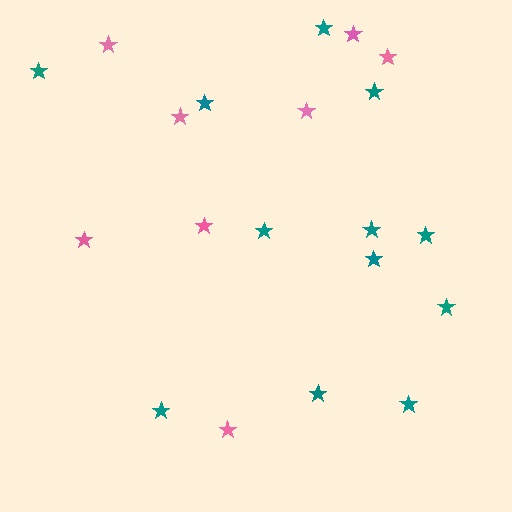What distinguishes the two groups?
There are 2 groups: one group of teal stars (12) and one group of pink stars (8).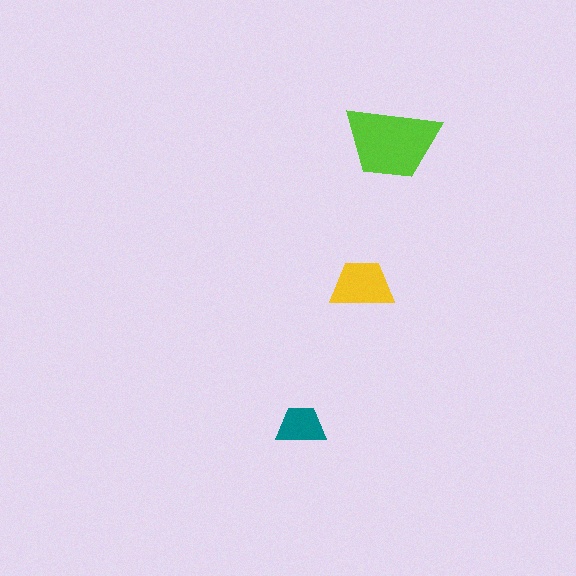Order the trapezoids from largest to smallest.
the lime one, the yellow one, the teal one.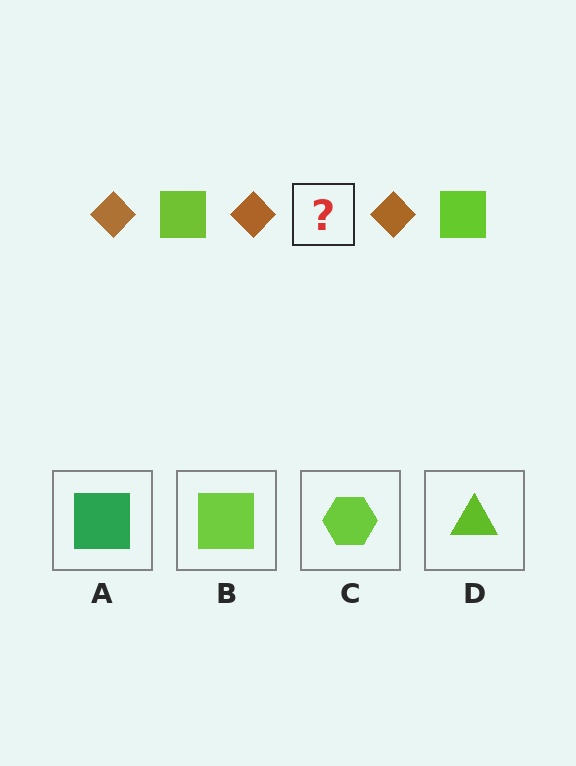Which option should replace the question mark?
Option B.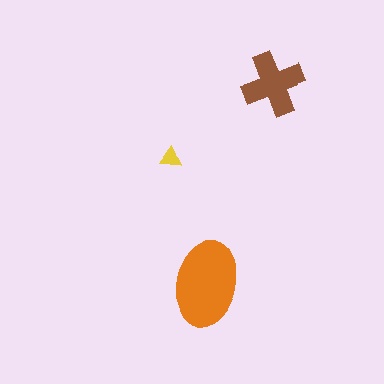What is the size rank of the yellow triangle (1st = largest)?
3rd.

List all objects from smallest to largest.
The yellow triangle, the brown cross, the orange ellipse.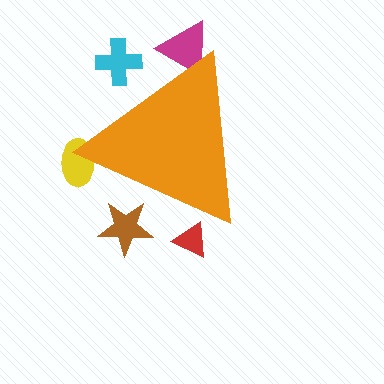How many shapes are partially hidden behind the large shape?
5 shapes are partially hidden.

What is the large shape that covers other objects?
An orange triangle.